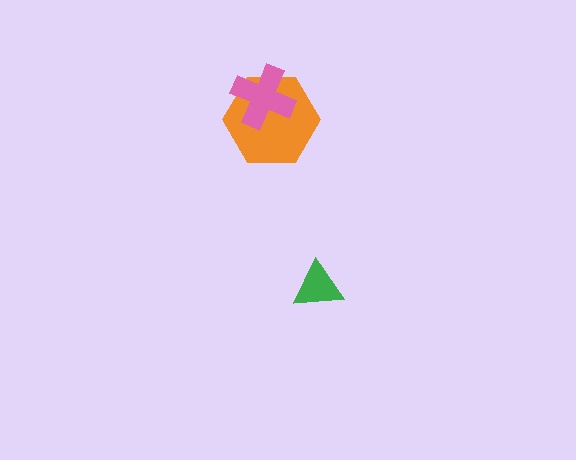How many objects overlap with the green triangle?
0 objects overlap with the green triangle.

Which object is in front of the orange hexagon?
The pink cross is in front of the orange hexagon.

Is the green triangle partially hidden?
No, no other shape covers it.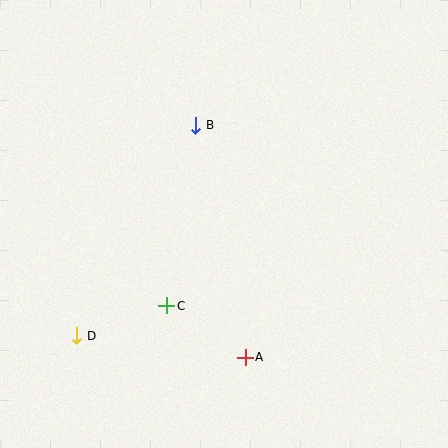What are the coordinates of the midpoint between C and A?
The midpoint between C and A is at (206, 331).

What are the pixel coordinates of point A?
Point A is at (245, 357).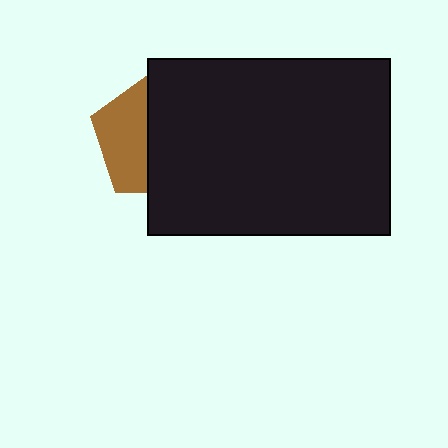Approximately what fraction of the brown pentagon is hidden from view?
Roughly 59% of the brown pentagon is hidden behind the black rectangle.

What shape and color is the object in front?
The object in front is a black rectangle.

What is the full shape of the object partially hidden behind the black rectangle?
The partially hidden object is a brown pentagon.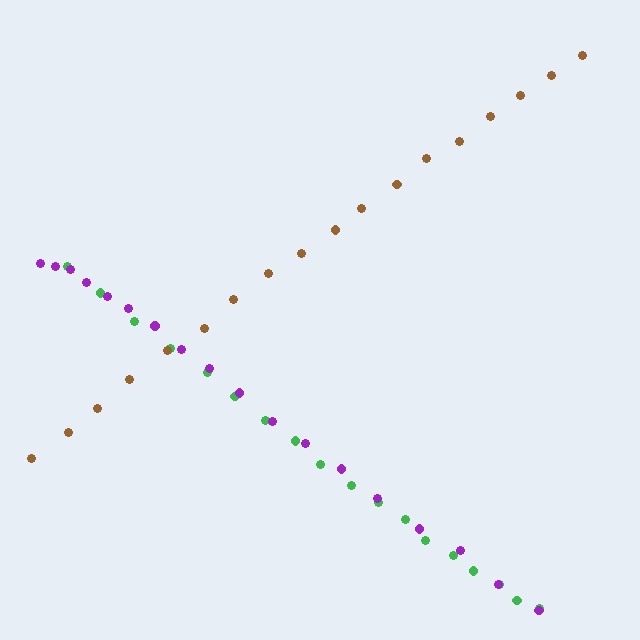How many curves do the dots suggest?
There are 3 distinct paths.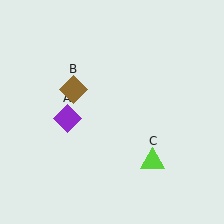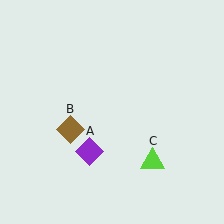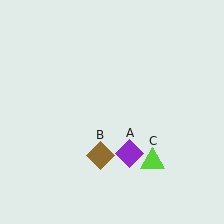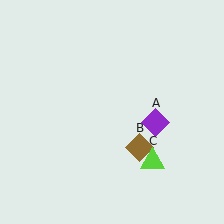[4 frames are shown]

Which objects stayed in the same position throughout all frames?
Lime triangle (object C) remained stationary.